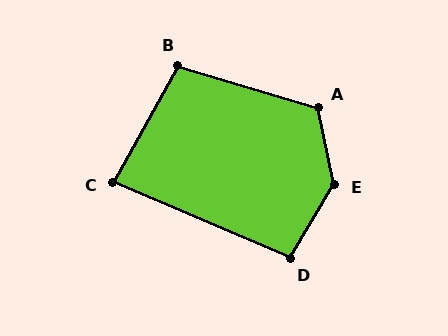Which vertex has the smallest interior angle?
C, at approximately 84 degrees.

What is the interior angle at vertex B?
Approximately 103 degrees (obtuse).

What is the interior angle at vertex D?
Approximately 98 degrees (obtuse).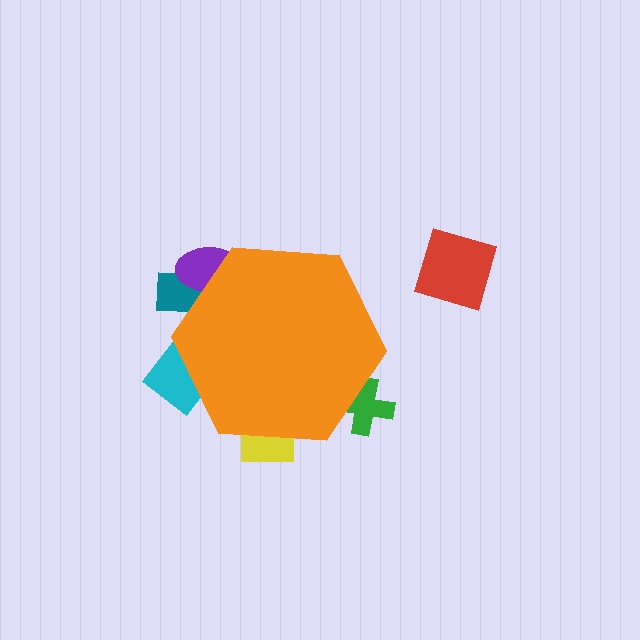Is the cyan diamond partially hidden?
Yes, the cyan diamond is partially hidden behind the orange hexagon.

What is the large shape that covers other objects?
An orange hexagon.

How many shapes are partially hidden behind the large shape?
5 shapes are partially hidden.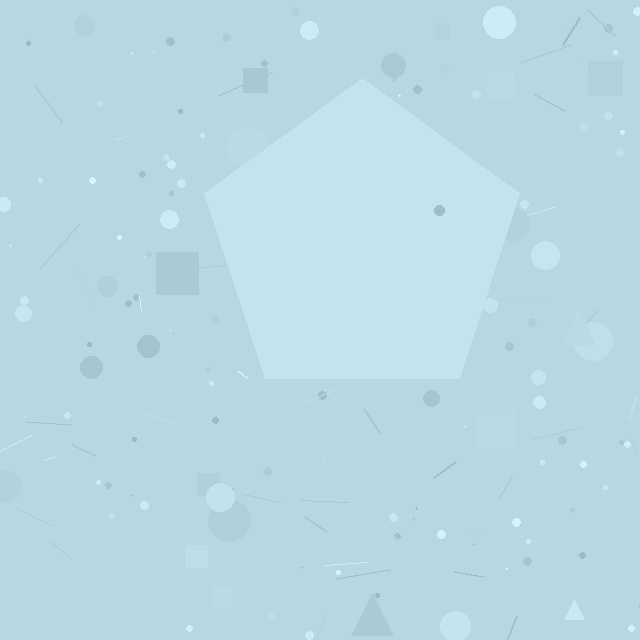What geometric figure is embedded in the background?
A pentagon is embedded in the background.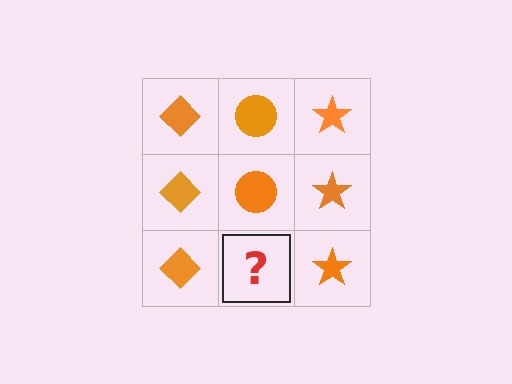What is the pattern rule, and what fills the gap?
The rule is that each column has a consistent shape. The gap should be filled with an orange circle.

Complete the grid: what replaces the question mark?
The question mark should be replaced with an orange circle.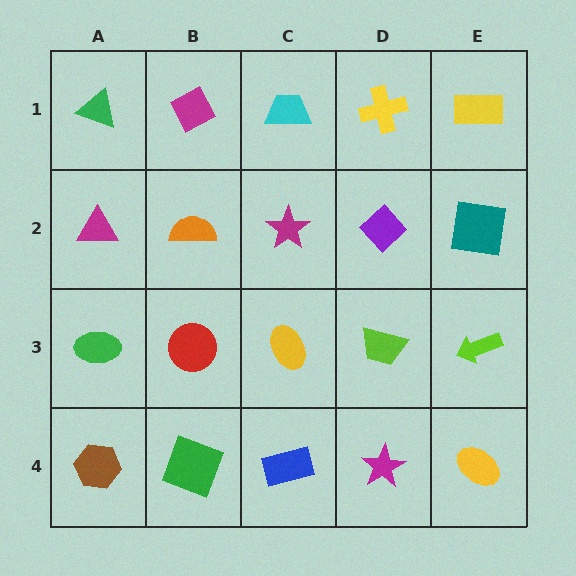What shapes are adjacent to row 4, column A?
A green ellipse (row 3, column A), a green square (row 4, column B).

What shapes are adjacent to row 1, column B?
An orange semicircle (row 2, column B), a green triangle (row 1, column A), a cyan trapezoid (row 1, column C).